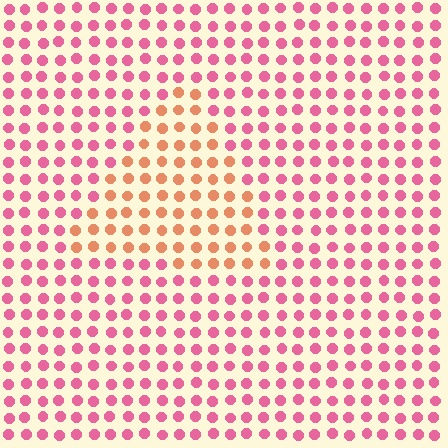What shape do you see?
I see a triangle.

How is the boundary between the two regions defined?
The boundary is defined purely by a slight shift in hue (about 43 degrees). Spacing, size, and orientation are identical on both sides.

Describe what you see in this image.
The image is filled with small pink elements in a uniform arrangement. A triangle-shaped region is visible where the elements are tinted to a slightly different hue, forming a subtle color boundary.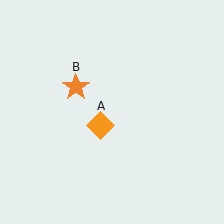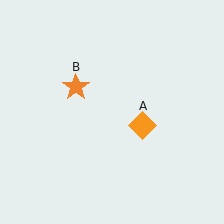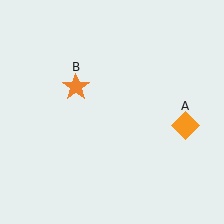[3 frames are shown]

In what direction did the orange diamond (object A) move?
The orange diamond (object A) moved right.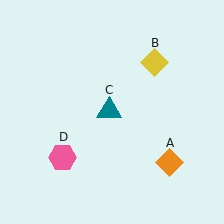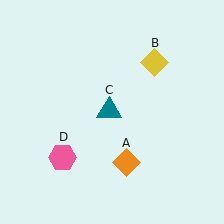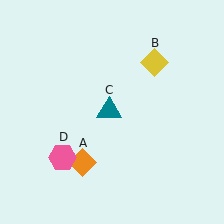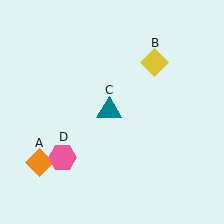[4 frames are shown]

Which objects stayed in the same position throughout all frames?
Yellow diamond (object B) and teal triangle (object C) and pink hexagon (object D) remained stationary.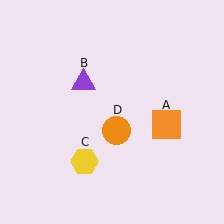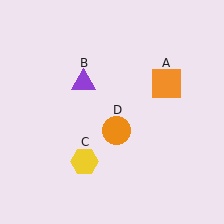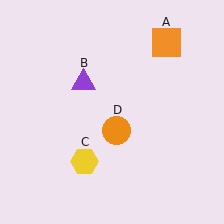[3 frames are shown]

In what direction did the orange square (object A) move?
The orange square (object A) moved up.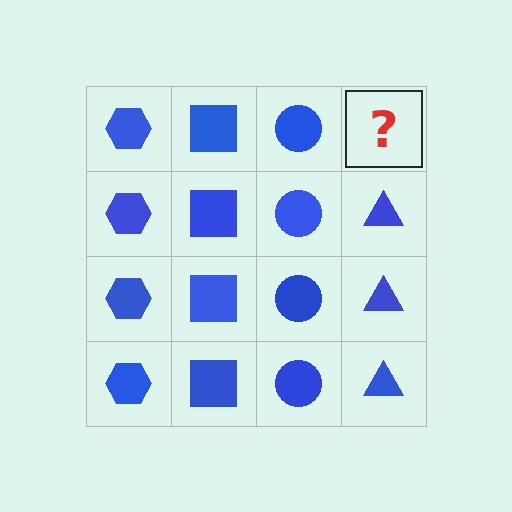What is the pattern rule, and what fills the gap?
The rule is that each column has a consistent shape. The gap should be filled with a blue triangle.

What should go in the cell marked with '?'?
The missing cell should contain a blue triangle.